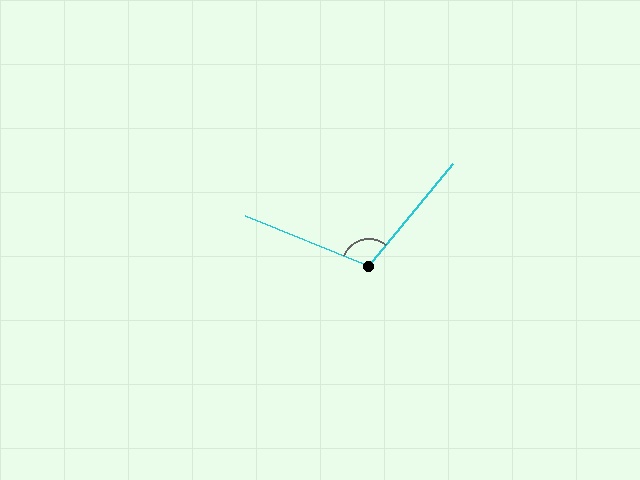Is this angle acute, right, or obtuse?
It is obtuse.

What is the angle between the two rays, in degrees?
Approximately 108 degrees.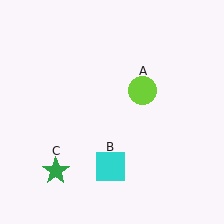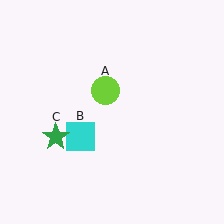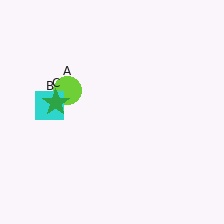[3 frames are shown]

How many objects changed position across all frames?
3 objects changed position: lime circle (object A), cyan square (object B), green star (object C).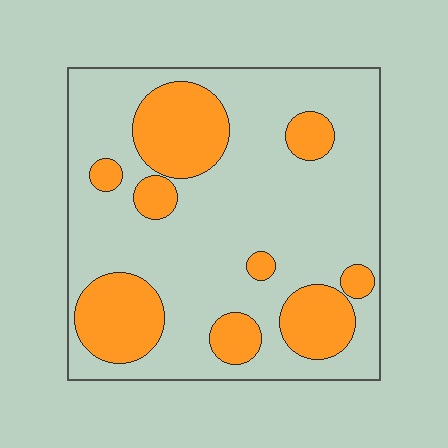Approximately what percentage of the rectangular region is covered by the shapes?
Approximately 25%.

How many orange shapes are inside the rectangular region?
9.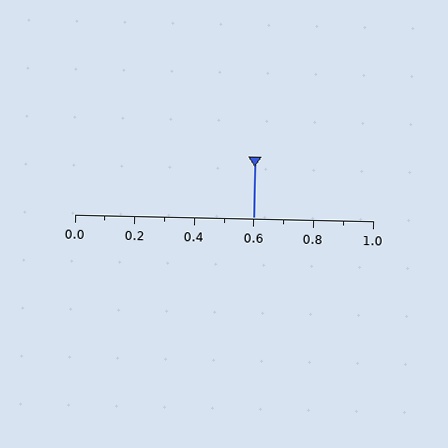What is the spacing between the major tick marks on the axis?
The major ticks are spaced 0.2 apart.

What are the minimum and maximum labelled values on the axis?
The axis runs from 0.0 to 1.0.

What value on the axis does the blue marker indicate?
The marker indicates approximately 0.6.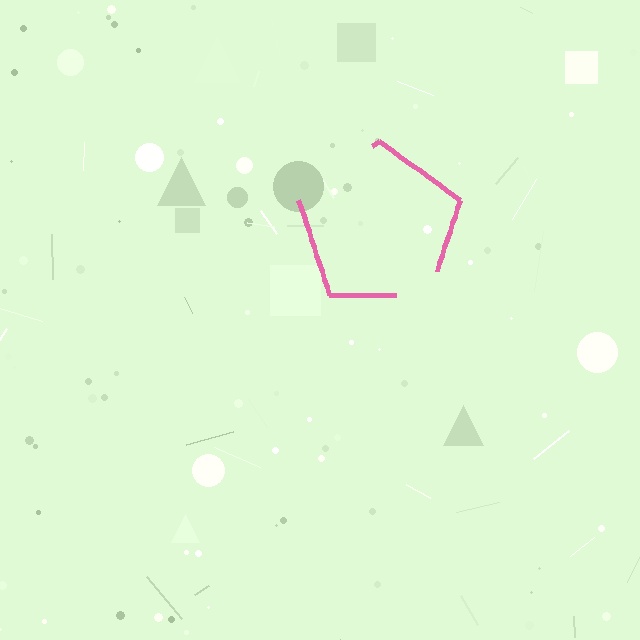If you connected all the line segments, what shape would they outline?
They would outline a pentagon.